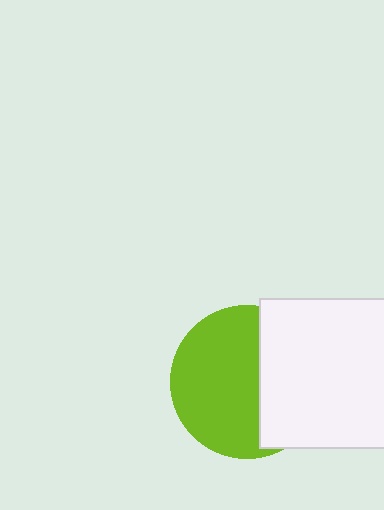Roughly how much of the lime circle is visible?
About half of it is visible (roughly 61%).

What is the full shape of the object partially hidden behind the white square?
The partially hidden object is a lime circle.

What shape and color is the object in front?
The object in front is a white square.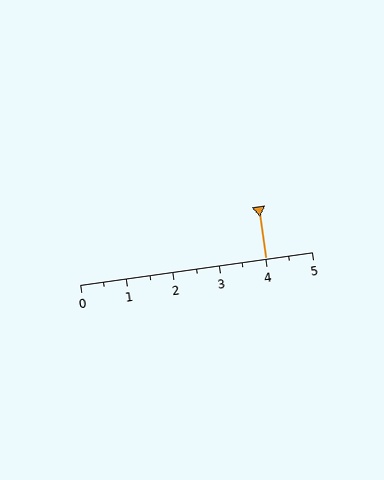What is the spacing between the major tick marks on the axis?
The major ticks are spaced 1 apart.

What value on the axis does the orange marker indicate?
The marker indicates approximately 4.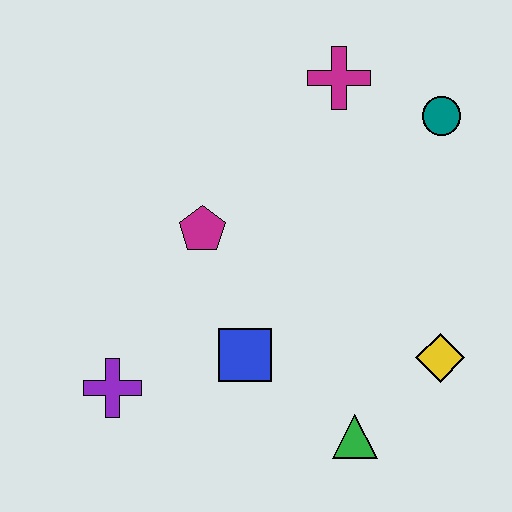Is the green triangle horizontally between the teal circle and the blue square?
Yes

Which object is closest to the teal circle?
The magenta cross is closest to the teal circle.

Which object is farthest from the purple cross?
The teal circle is farthest from the purple cross.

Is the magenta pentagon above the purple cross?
Yes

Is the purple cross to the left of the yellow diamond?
Yes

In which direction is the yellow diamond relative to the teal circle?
The yellow diamond is below the teal circle.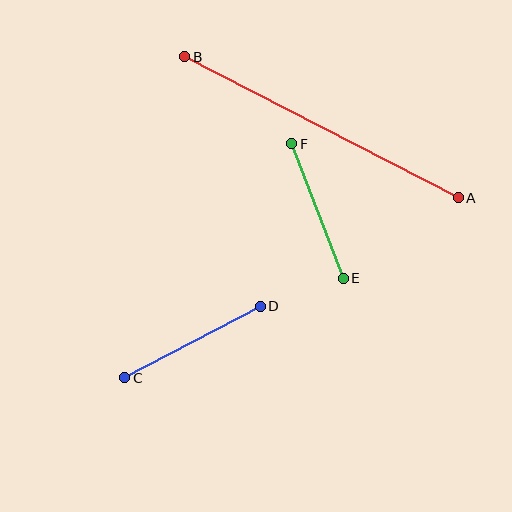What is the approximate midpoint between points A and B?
The midpoint is at approximately (322, 127) pixels.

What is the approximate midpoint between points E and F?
The midpoint is at approximately (318, 211) pixels.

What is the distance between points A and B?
The distance is approximately 308 pixels.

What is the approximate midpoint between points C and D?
The midpoint is at approximately (192, 342) pixels.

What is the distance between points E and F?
The distance is approximately 144 pixels.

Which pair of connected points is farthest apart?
Points A and B are farthest apart.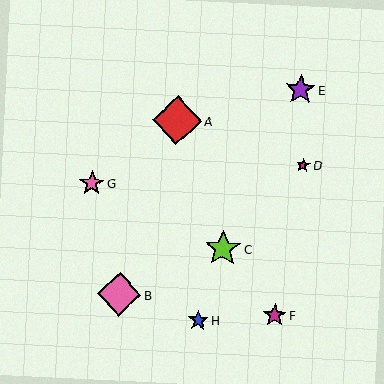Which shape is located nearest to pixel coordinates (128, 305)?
The pink diamond (labeled B) at (119, 294) is nearest to that location.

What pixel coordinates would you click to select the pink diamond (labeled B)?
Click at (119, 294) to select the pink diamond B.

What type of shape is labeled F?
Shape F is a magenta star.